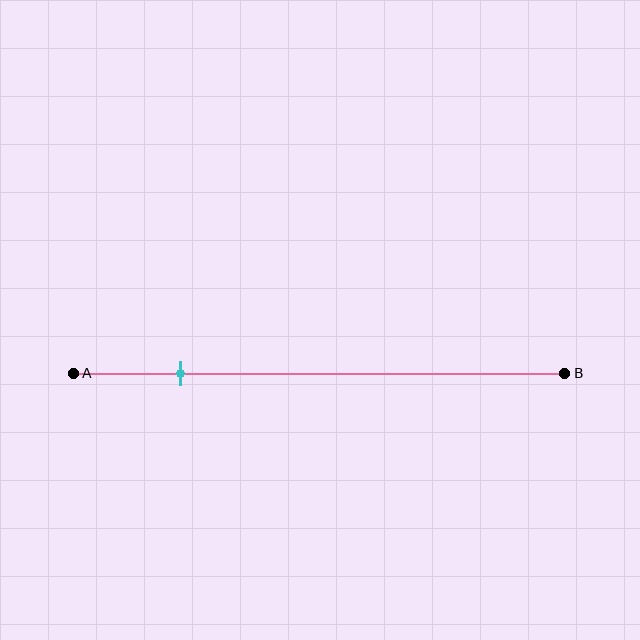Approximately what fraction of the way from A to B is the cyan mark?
The cyan mark is approximately 20% of the way from A to B.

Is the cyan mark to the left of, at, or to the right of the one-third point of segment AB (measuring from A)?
The cyan mark is to the left of the one-third point of segment AB.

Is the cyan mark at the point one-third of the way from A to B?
No, the mark is at about 20% from A, not at the 33% one-third point.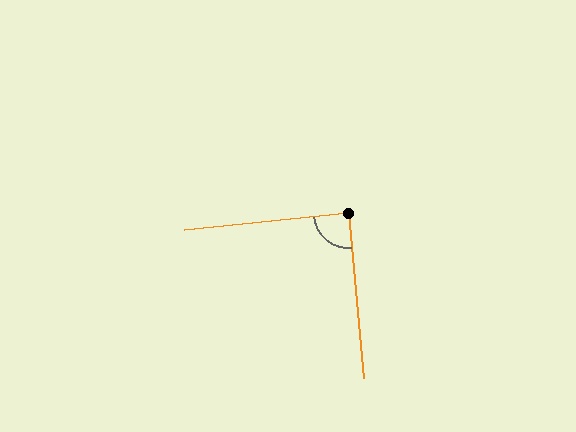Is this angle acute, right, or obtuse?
It is approximately a right angle.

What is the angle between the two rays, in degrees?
Approximately 89 degrees.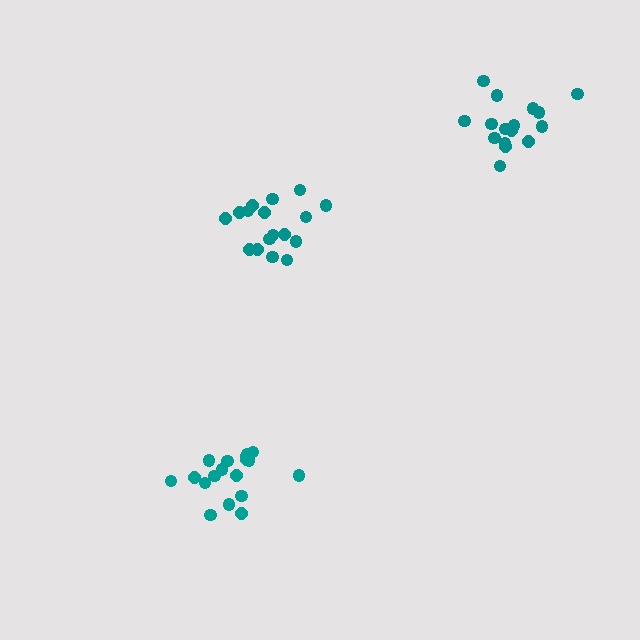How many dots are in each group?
Group 1: 17 dots, Group 2: 17 dots, Group 3: 18 dots (52 total).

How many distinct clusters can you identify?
There are 3 distinct clusters.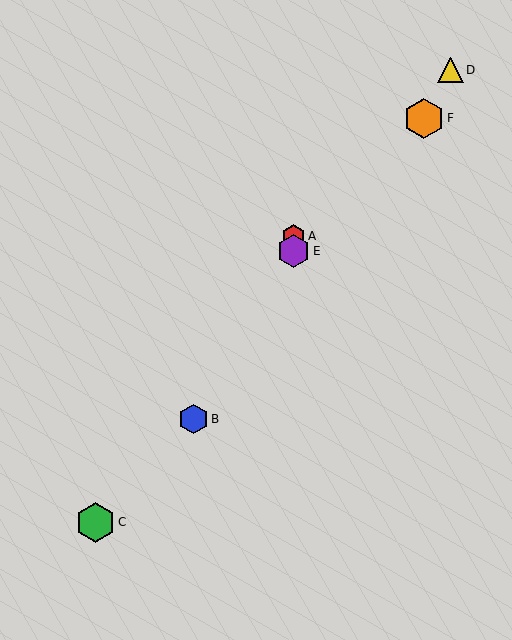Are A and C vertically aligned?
No, A is at x≈293 and C is at x≈95.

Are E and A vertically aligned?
Yes, both are at x≈293.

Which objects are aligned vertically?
Objects A, E are aligned vertically.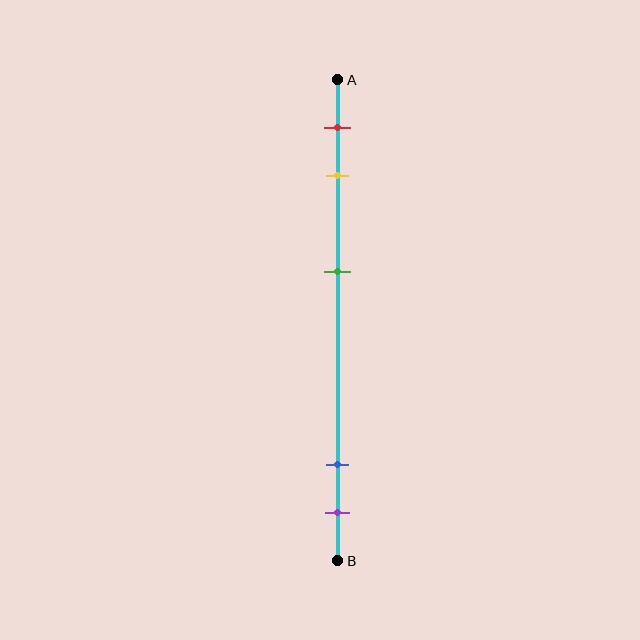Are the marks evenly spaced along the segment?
No, the marks are not evenly spaced.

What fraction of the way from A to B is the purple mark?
The purple mark is approximately 90% (0.9) of the way from A to B.